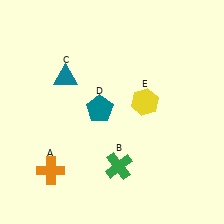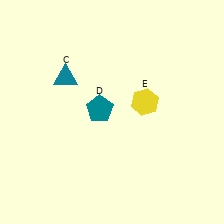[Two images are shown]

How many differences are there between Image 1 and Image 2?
There are 2 differences between the two images.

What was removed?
The orange cross (A), the green cross (B) were removed in Image 2.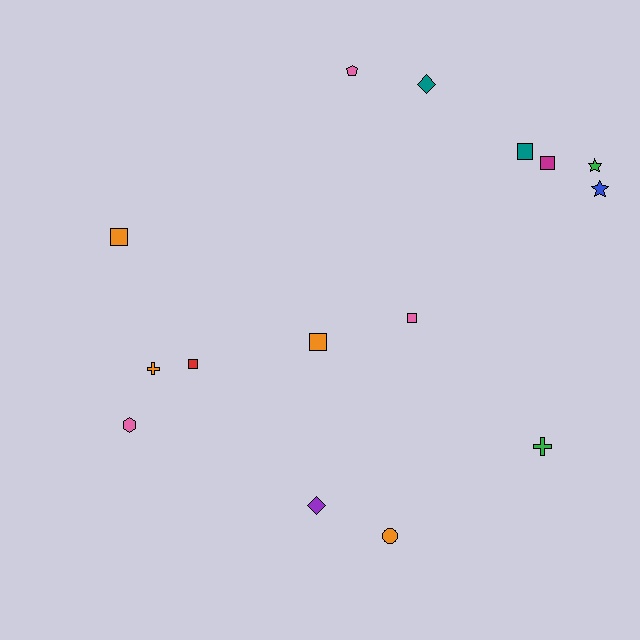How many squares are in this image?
There are 6 squares.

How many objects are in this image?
There are 15 objects.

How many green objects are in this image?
There are 2 green objects.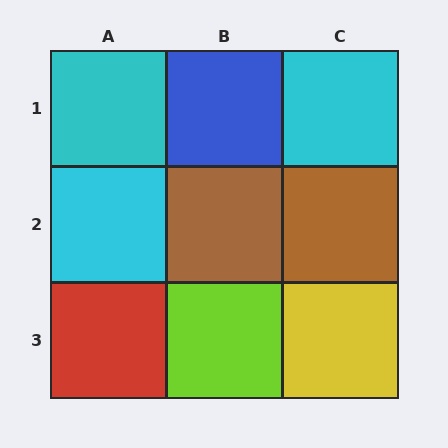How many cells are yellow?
1 cell is yellow.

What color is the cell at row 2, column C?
Brown.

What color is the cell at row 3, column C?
Yellow.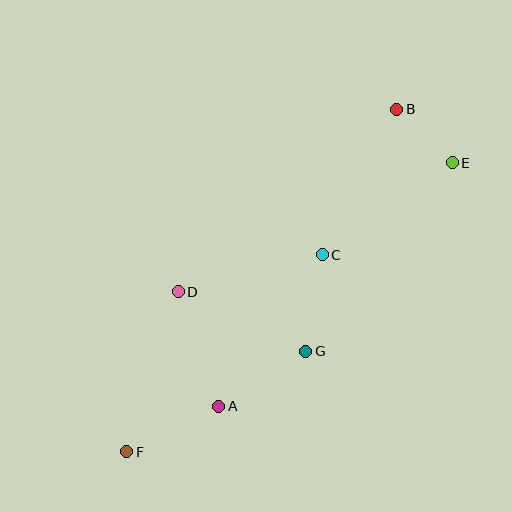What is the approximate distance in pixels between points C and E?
The distance between C and E is approximately 159 pixels.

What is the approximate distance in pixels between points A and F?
The distance between A and F is approximately 103 pixels.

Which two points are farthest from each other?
Points B and F are farthest from each other.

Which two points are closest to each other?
Points B and E are closest to each other.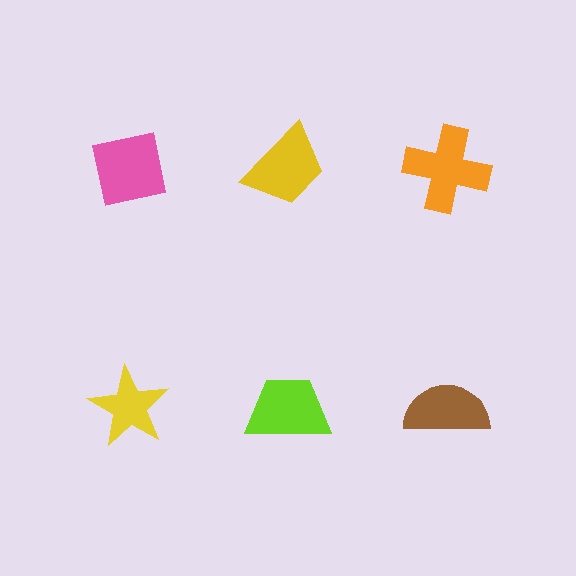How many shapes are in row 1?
3 shapes.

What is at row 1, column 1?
A pink square.